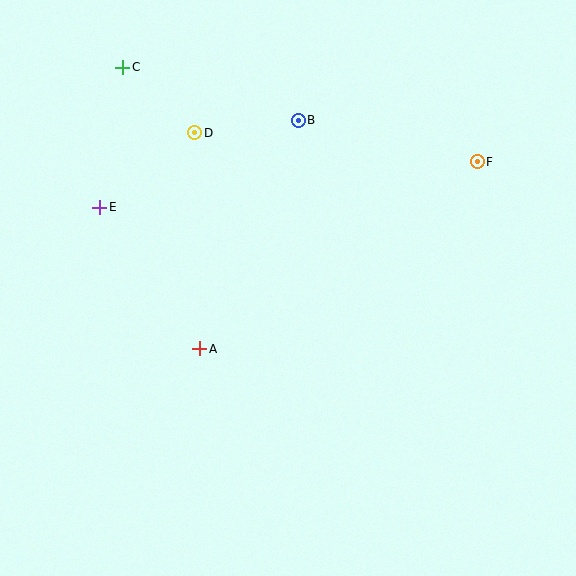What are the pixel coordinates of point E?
Point E is at (100, 207).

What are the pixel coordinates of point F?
Point F is at (477, 162).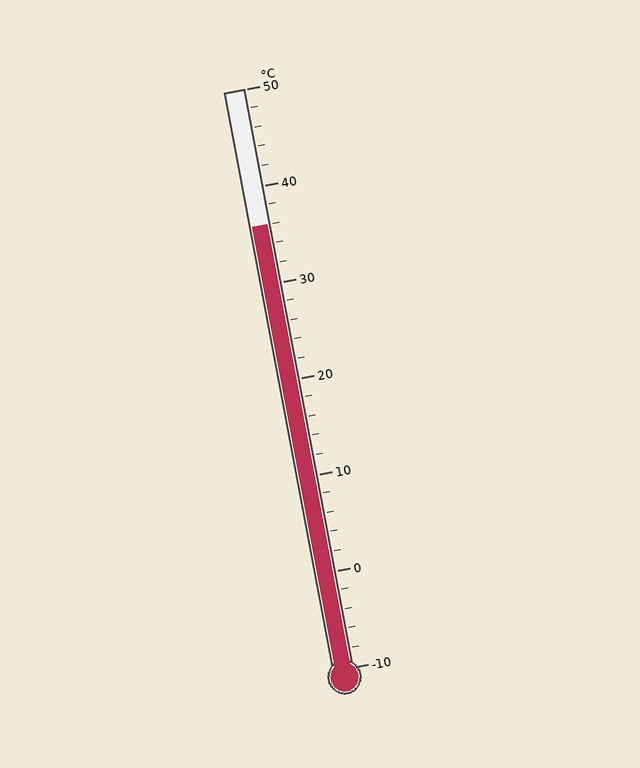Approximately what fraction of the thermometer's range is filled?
The thermometer is filled to approximately 75% of its range.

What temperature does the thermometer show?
The thermometer shows approximately 36°C.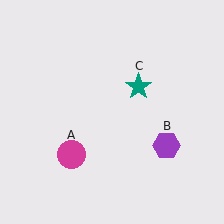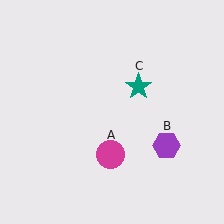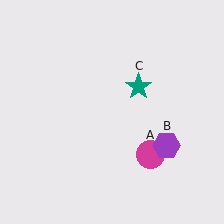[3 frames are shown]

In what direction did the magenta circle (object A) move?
The magenta circle (object A) moved right.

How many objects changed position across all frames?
1 object changed position: magenta circle (object A).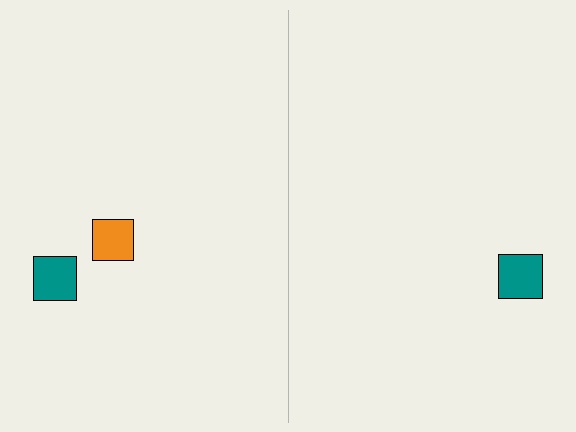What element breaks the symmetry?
A orange square is missing from the right side.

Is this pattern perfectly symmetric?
No, the pattern is not perfectly symmetric. A orange square is missing from the right side.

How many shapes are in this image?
There are 3 shapes in this image.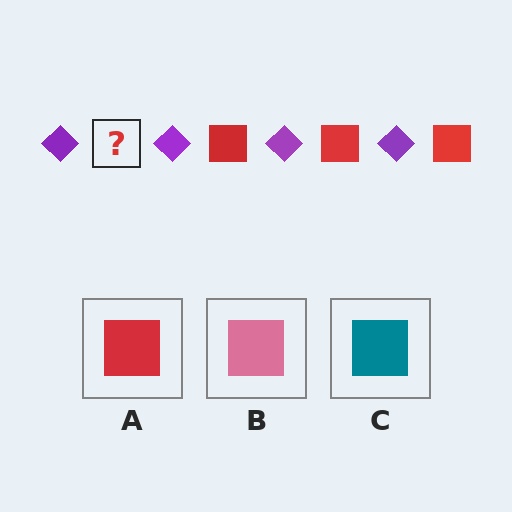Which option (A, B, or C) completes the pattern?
A.